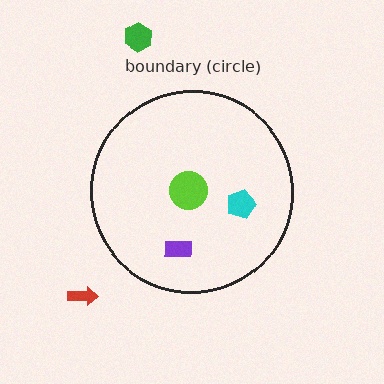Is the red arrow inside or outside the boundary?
Outside.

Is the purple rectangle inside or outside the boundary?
Inside.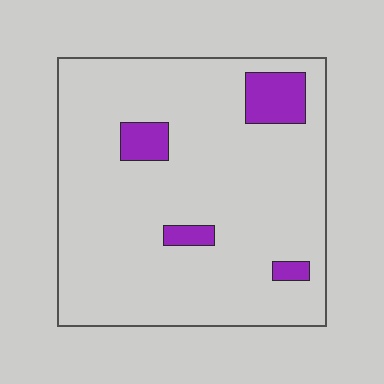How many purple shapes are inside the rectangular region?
4.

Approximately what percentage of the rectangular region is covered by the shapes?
Approximately 10%.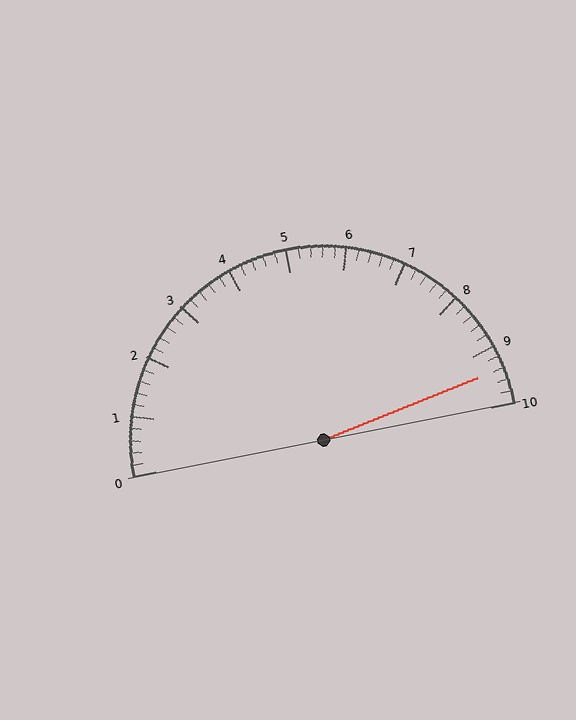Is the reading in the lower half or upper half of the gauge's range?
The reading is in the upper half of the range (0 to 10).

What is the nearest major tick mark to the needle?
The nearest major tick mark is 9.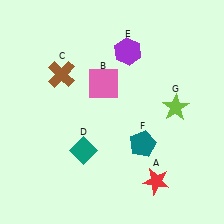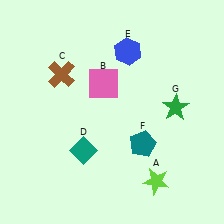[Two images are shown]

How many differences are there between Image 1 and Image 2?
There are 3 differences between the two images.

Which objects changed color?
A changed from red to lime. E changed from purple to blue. G changed from lime to green.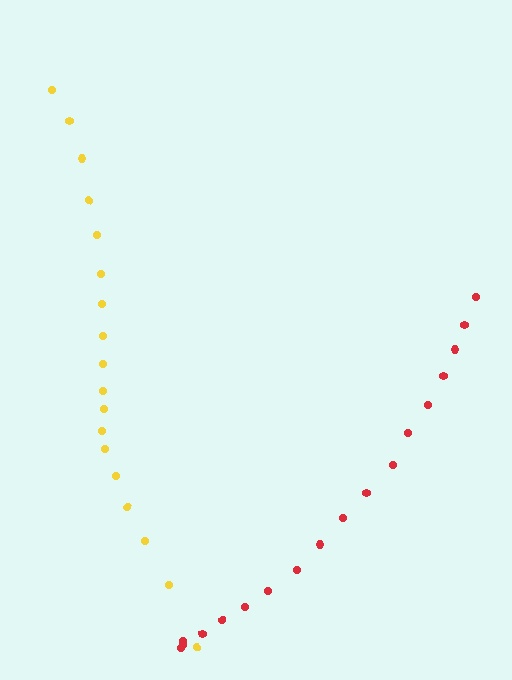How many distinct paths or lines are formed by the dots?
There are 2 distinct paths.